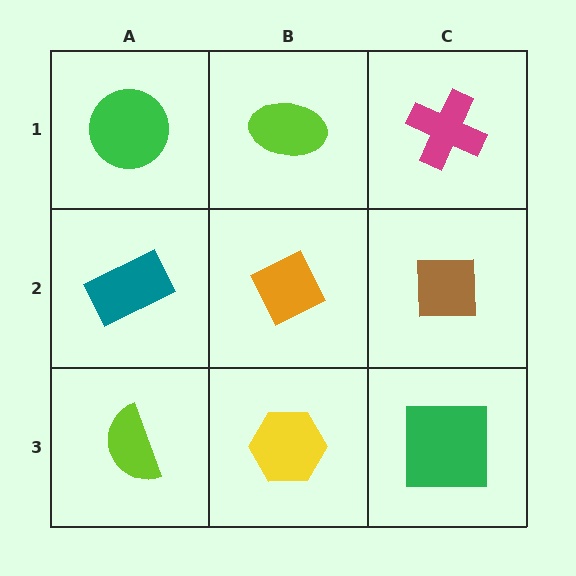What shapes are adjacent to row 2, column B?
A lime ellipse (row 1, column B), a yellow hexagon (row 3, column B), a teal rectangle (row 2, column A), a brown square (row 2, column C).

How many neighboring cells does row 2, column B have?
4.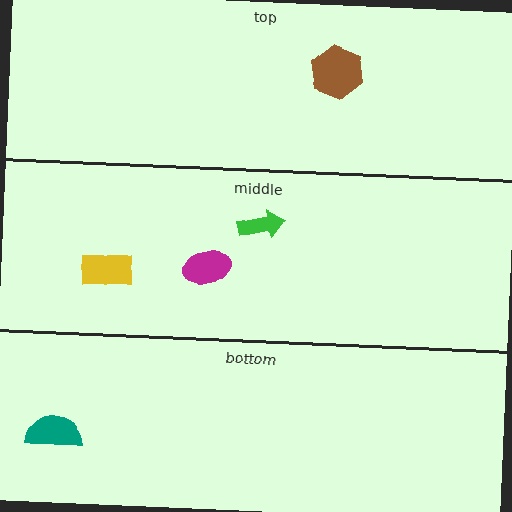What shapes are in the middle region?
The green arrow, the magenta ellipse, the yellow rectangle.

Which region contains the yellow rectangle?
The middle region.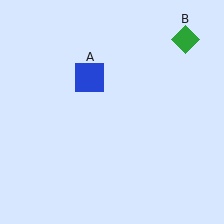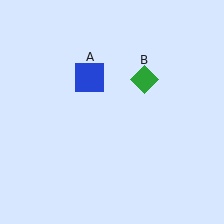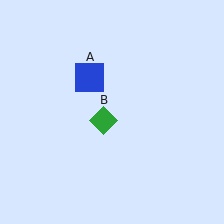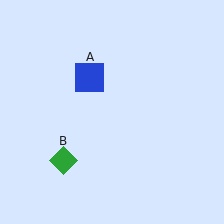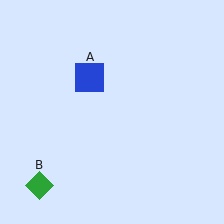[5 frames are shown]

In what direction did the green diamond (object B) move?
The green diamond (object B) moved down and to the left.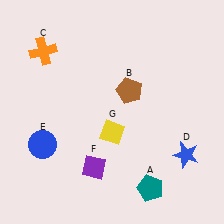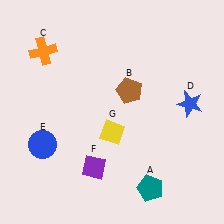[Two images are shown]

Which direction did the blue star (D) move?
The blue star (D) moved up.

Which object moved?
The blue star (D) moved up.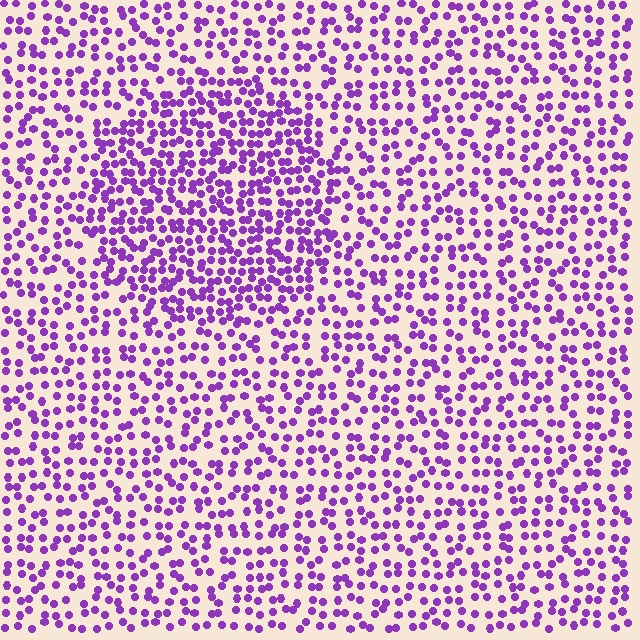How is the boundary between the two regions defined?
The boundary is defined by a change in element density (approximately 1.7x ratio). All elements are the same color, size, and shape.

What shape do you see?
I see a circle.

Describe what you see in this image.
The image contains small purple elements arranged at two different densities. A circle-shaped region is visible where the elements are more densely packed than the surrounding area.